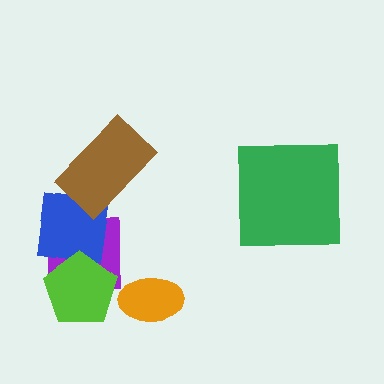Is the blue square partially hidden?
Yes, it is partially covered by another shape.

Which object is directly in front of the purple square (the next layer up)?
The blue square is directly in front of the purple square.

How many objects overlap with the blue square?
3 objects overlap with the blue square.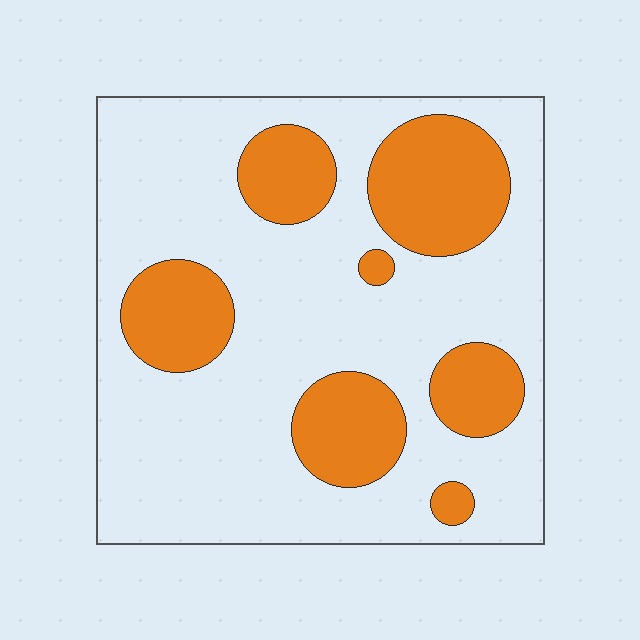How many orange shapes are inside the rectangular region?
7.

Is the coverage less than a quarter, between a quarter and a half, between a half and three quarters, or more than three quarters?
Between a quarter and a half.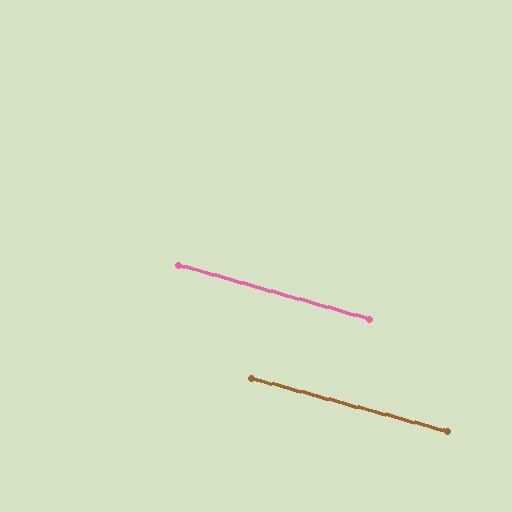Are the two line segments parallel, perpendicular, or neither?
Parallel — their directions differ by only 0.8°.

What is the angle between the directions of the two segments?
Approximately 1 degree.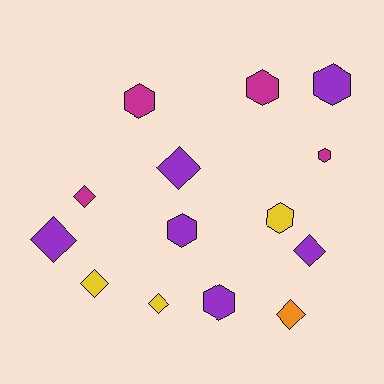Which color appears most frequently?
Purple, with 6 objects.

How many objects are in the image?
There are 14 objects.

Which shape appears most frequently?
Hexagon, with 7 objects.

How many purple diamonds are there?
There are 3 purple diamonds.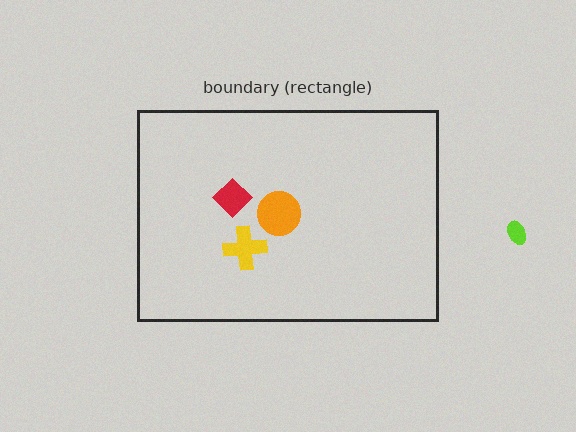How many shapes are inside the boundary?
3 inside, 1 outside.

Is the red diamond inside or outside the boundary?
Inside.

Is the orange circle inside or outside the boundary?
Inside.